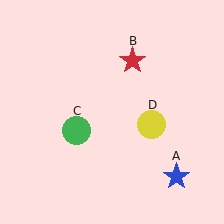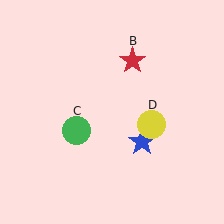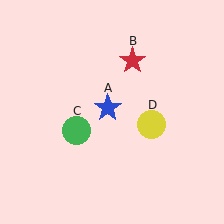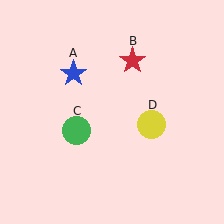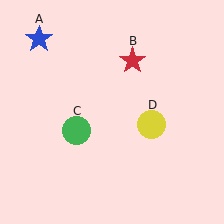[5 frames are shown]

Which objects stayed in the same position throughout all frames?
Red star (object B) and green circle (object C) and yellow circle (object D) remained stationary.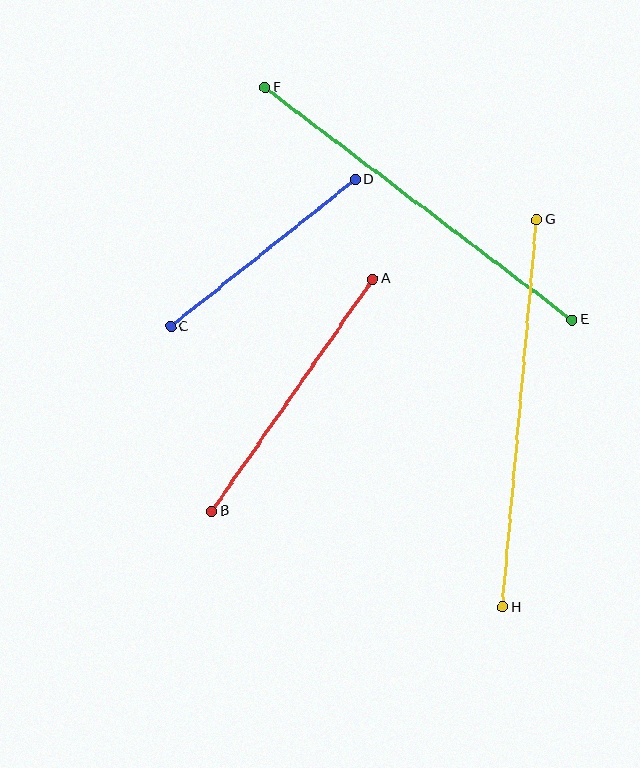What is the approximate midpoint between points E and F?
The midpoint is at approximately (419, 204) pixels.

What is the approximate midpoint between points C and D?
The midpoint is at approximately (263, 253) pixels.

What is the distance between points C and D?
The distance is approximately 236 pixels.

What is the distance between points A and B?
The distance is approximately 282 pixels.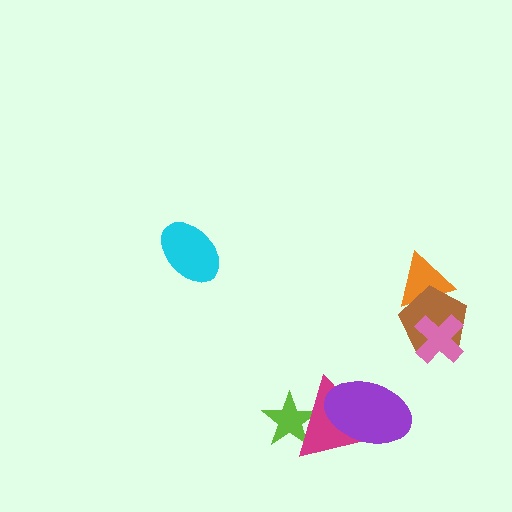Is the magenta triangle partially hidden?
Yes, it is partially covered by another shape.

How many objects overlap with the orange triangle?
1 object overlaps with the orange triangle.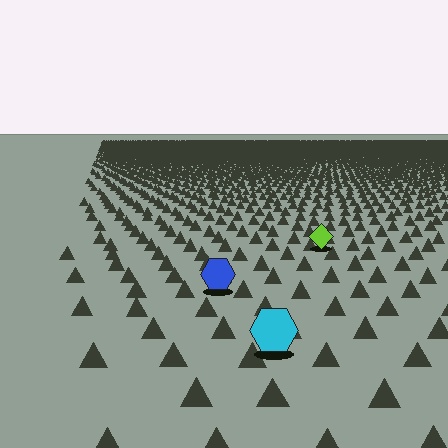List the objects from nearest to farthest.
From nearest to farthest: the cyan hexagon, the blue hexagon, the lime diamond.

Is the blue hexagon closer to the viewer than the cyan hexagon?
No. The cyan hexagon is closer — you can tell from the texture gradient: the ground texture is coarser near it.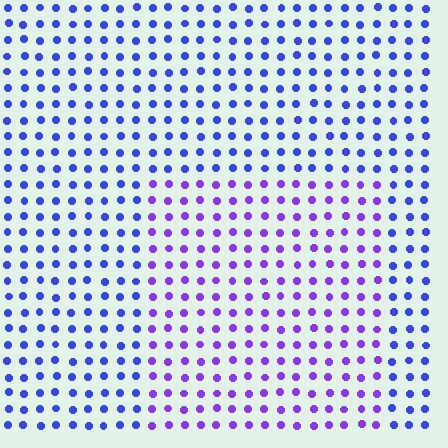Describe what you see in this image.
The image is filled with small blue elements in a uniform arrangement. A rectangle-shaped region is visible where the elements are tinted to a slightly different hue, forming a subtle color boundary.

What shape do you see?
I see a rectangle.